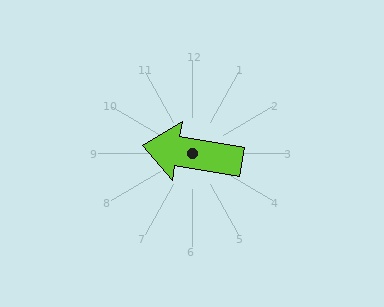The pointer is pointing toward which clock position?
Roughly 9 o'clock.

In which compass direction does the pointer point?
West.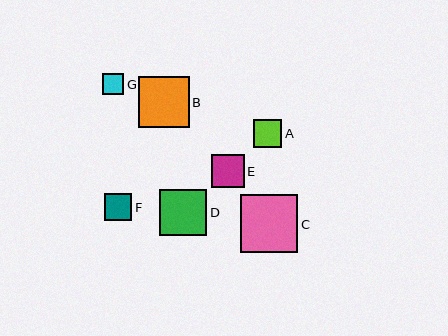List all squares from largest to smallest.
From largest to smallest: C, B, D, E, A, F, G.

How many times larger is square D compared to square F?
Square D is approximately 1.7 times the size of square F.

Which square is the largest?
Square C is the largest with a size of approximately 58 pixels.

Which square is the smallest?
Square G is the smallest with a size of approximately 21 pixels.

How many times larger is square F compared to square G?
Square F is approximately 1.3 times the size of square G.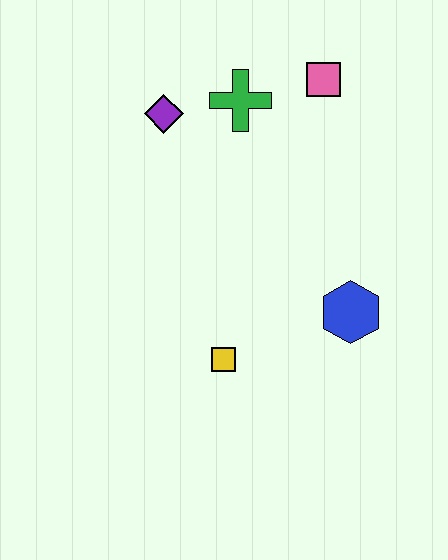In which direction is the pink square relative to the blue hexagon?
The pink square is above the blue hexagon.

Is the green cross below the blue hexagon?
No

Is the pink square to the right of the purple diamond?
Yes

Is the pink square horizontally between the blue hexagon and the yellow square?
Yes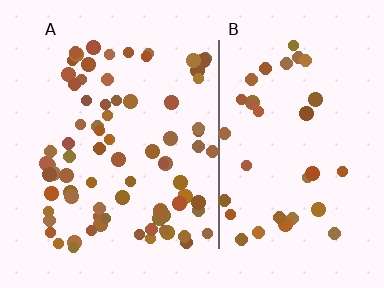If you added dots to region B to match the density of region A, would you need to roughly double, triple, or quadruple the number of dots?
Approximately double.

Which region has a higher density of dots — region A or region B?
A (the left).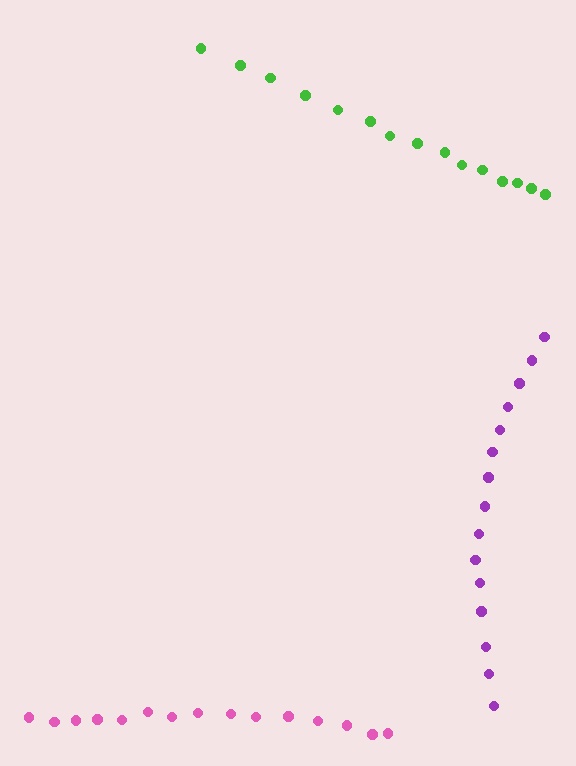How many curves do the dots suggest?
There are 3 distinct paths.